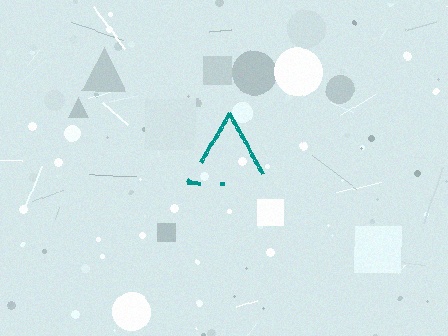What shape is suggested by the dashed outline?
The dashed outline suggests a triangle.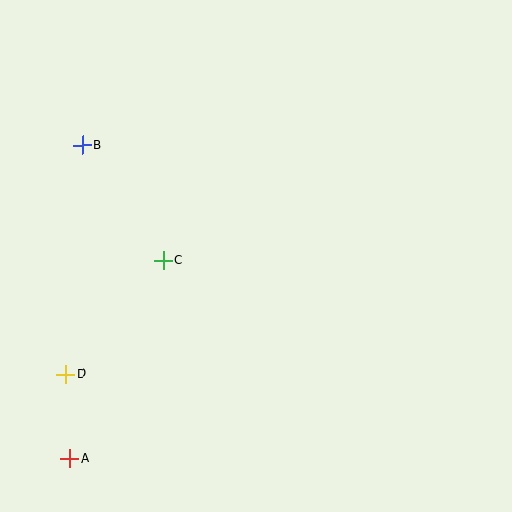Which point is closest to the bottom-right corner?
Point C is closest to the bottom-right corner.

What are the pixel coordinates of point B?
Point B is at (82, 145).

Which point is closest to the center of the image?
Point C at (163, 261) is closest to the center.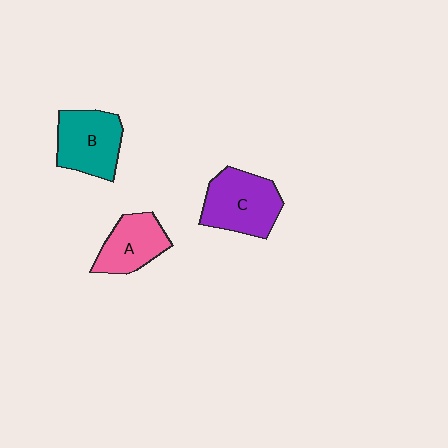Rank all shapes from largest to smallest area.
From largest to smallest: C (purple), B (teal), A (pink).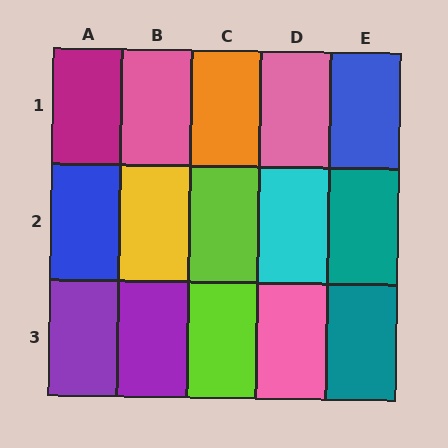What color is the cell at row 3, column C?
Lime.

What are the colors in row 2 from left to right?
Blue, yellow, lime, cyan, teal.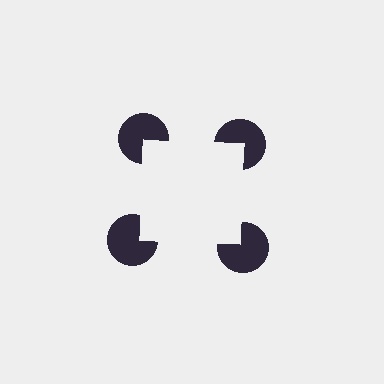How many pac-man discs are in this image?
There are 4 — one at each vertex of the illusory square.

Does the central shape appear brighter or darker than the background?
It typically appears slightly brighter than the background, even though no actual brightness change is drawn.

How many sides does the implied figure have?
4 sides.